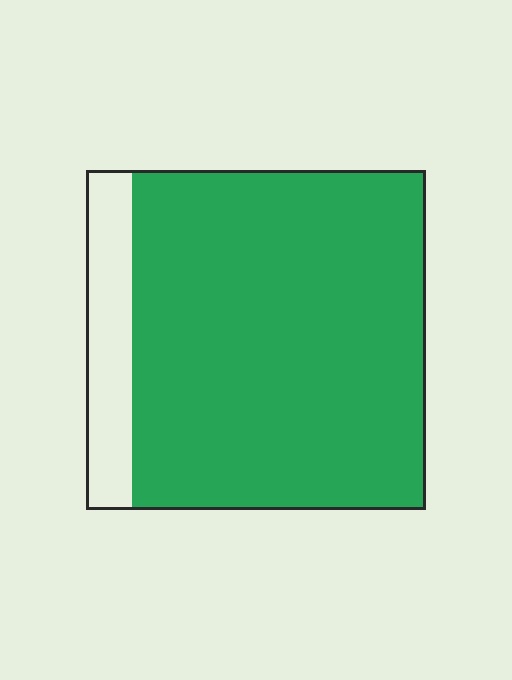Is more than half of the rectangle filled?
Yes.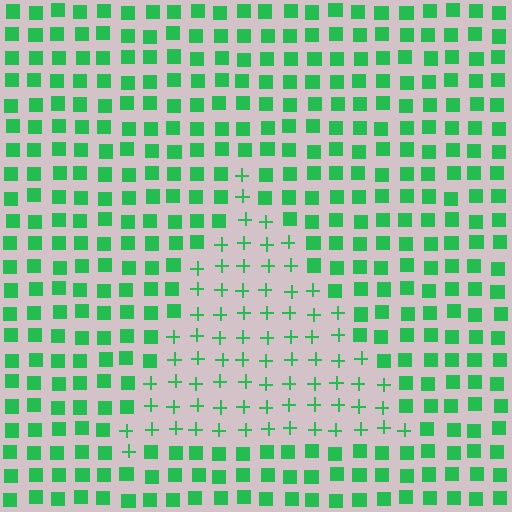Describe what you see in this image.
The image is filled with small green elements arranged in a uniform grid. A triangle-shaped region contains plus signs, while the surrounding area contains squares. The boundary is defined purely by the change in element shape.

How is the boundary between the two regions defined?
The boundary is defined by a change in element shape: plus signs inside vs. squares outside. All elements share the same color and spacing.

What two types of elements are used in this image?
The image uses plus signs inside the triangle region and squares outside it.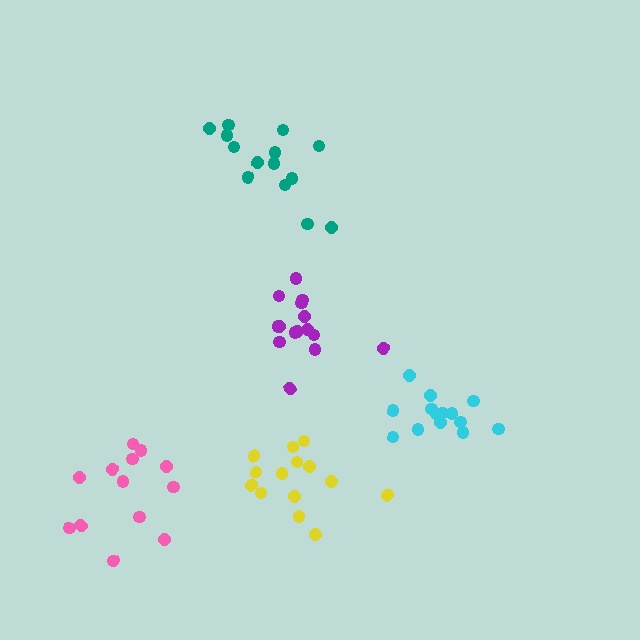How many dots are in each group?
Group 1: 14 dots, Group 2: 15 dots, Group 3: 13 dots, Group 4: 14 dots, Group 5: 14 dots (70 total).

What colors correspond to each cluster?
The clusters are colored: yellow, purple, pink, teal, cyan.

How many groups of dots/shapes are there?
There are 5 groups.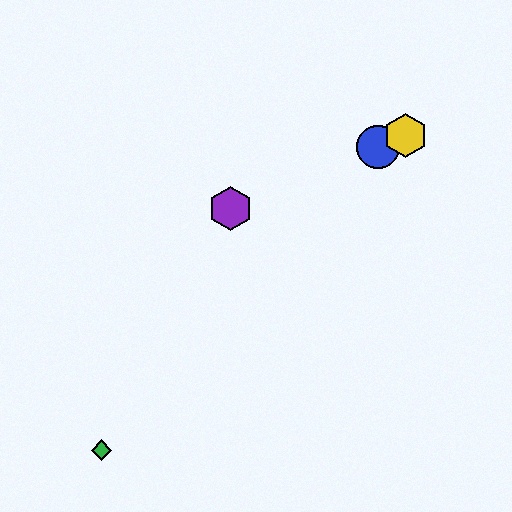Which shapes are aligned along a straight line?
The red hexagon, the blue circle, the yellow hexagon, the purple hexagon are aligned along a straight line.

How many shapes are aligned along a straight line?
4 shapes (the red hexagon, the blue circle, the yellow hexagon, the purple hexagon) are aligned along a straight line.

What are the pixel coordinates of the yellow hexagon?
The yellow hexagon is at (406, 135).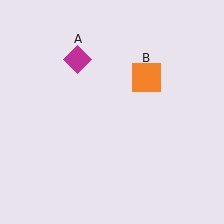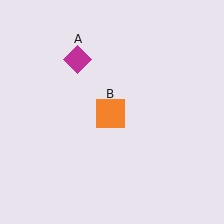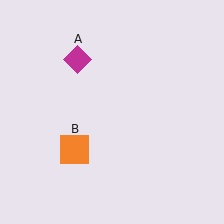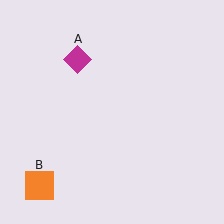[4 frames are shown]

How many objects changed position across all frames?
1 object changed position: orange square (object B).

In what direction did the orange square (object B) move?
The orange square (object B) moved down and to the left.